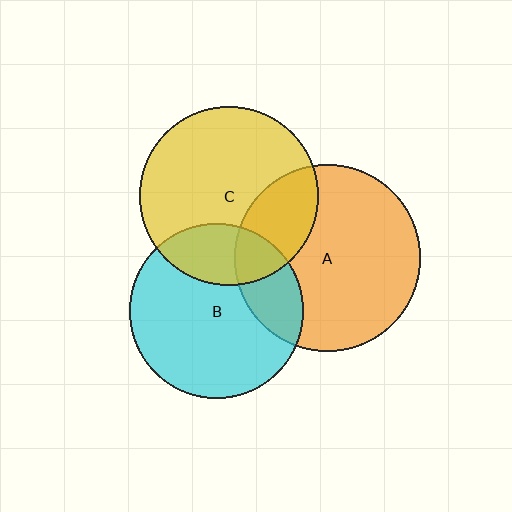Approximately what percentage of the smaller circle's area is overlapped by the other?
Approximately 25%.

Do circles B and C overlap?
Yes.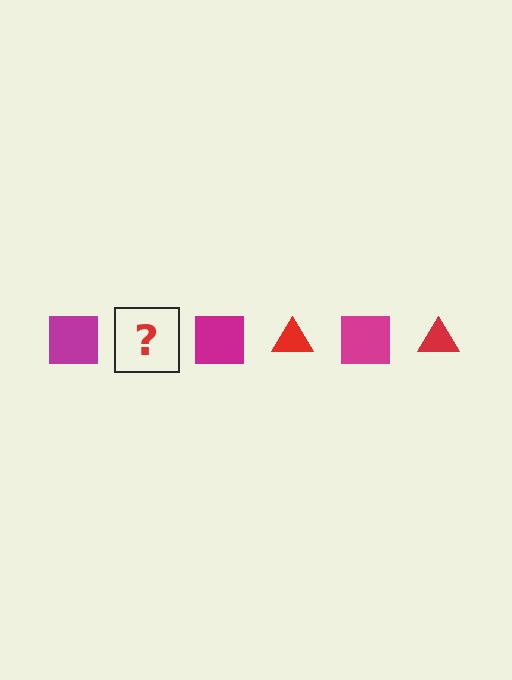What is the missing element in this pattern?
The missing element is a red triangle.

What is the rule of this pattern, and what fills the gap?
The rule is that the pattern alternates between magenta square and red triangle. The gap should be filled with a red triangle.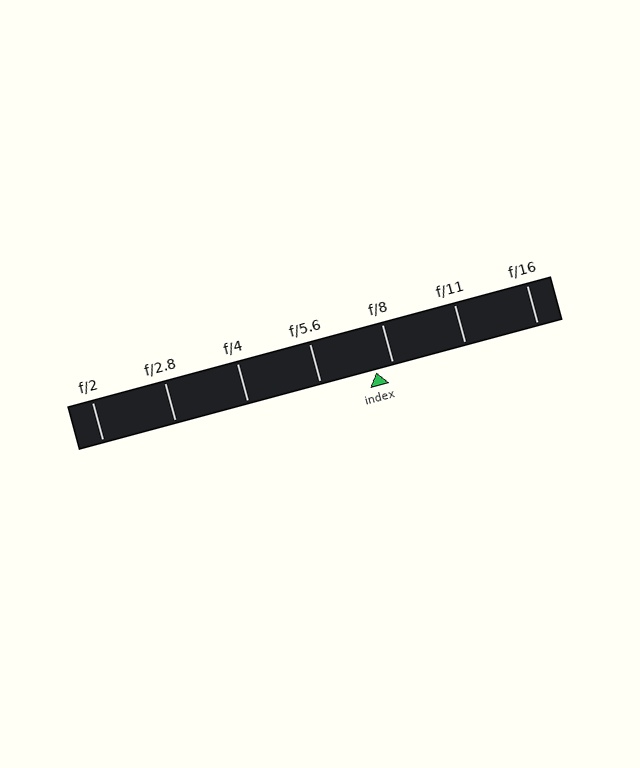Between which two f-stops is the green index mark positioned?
The index mark is between f/5.6 and f/8.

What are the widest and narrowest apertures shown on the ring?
The widest aperture shown is f/2 and the narrowest is f/16.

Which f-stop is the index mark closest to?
The index mark is closest to f/8.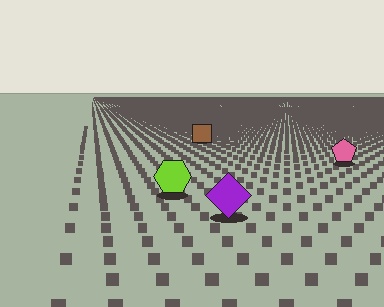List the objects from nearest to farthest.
From nearest to farthest: the purple diamond, the lime hexagon, the pink pentagon, the brown square.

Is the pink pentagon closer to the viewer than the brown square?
Yes. The pink pentagon is closer — you can tell from the texture gradient: the ground texture is coarser near it.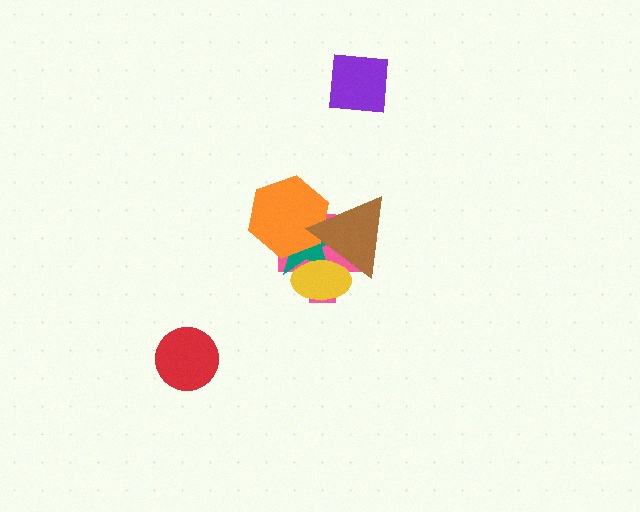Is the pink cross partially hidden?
Yes, it is partially covered by another shape.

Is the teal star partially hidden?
Yes, it is partially covered by another shape.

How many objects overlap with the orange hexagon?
3 objects overlap with the orange hexagon.